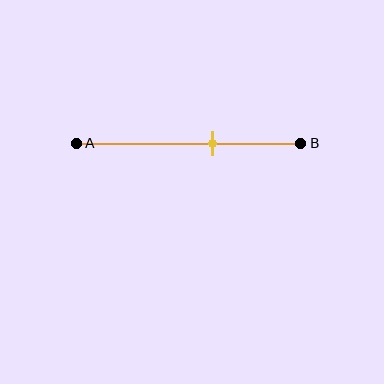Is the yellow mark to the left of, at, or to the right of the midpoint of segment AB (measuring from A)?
The yellow mark is to the right of the midpoint of segment AB.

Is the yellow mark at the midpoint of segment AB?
No, the mark is at about 60% from A, not at the 50% midpoint.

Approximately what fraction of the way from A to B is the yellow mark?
The yellow mark is approximately 60% of the way from A to B.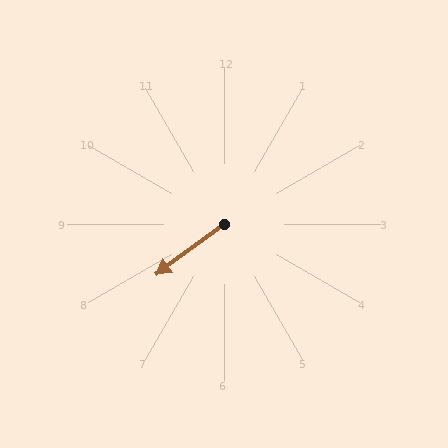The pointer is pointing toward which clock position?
Roughly 8 o'clock.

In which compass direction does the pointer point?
Southwest.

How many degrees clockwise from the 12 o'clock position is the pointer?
Approximately 234 degrees.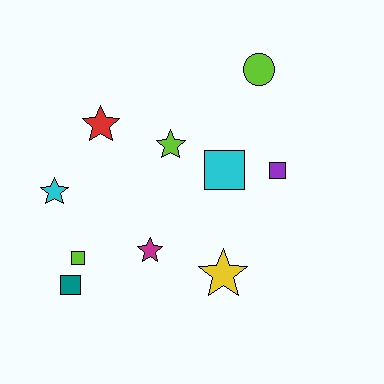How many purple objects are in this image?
There is 1 purple object.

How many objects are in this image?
There are 10 objects.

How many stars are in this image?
There are 5 stars.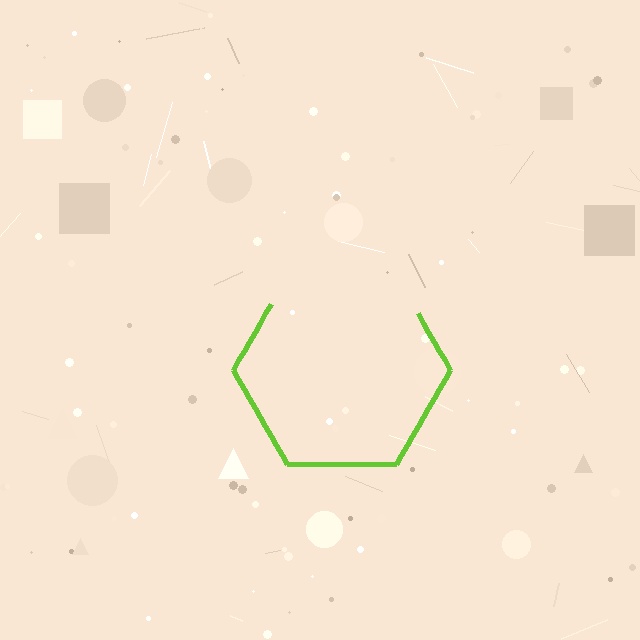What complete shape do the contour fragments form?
The contour fragments form a hexagon.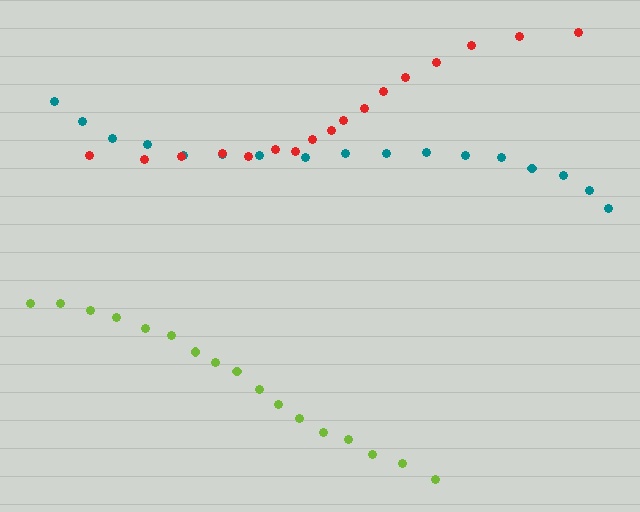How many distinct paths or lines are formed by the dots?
There are 3 distinct paths.